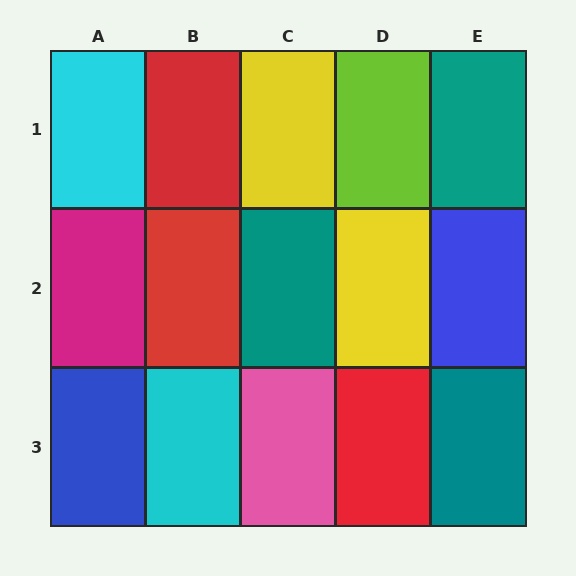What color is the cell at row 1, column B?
Red.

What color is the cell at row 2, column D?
Yellow.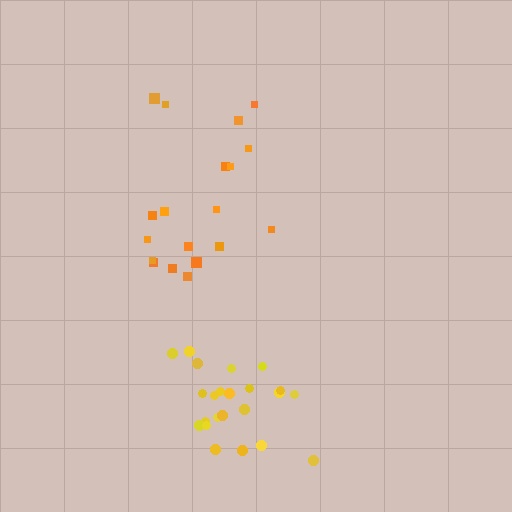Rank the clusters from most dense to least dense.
yellow, orange.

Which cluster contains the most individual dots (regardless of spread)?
Yellow (23).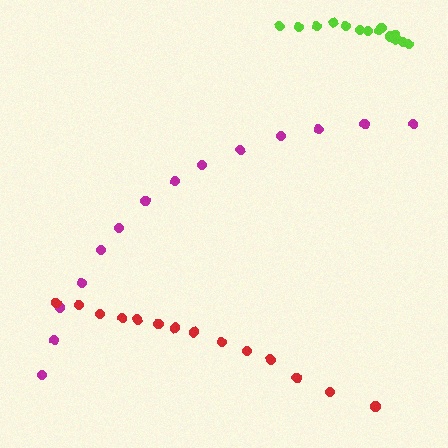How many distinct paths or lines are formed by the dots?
There are 3 distinct paths.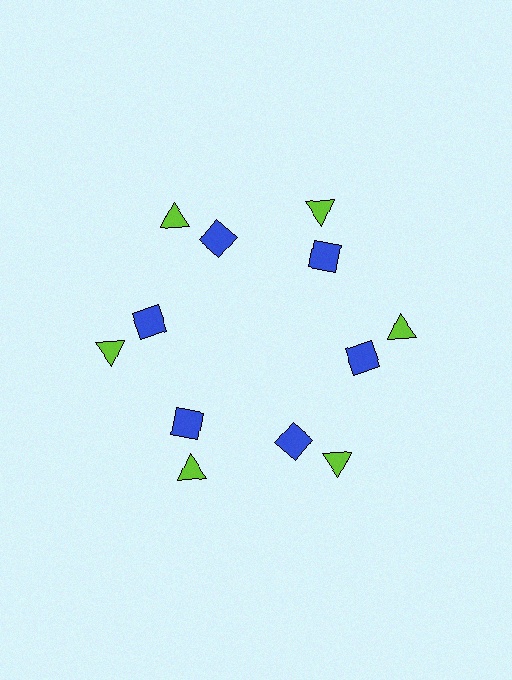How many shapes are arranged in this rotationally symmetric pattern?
There are 12 shapes, arranged in 6 groups of 2.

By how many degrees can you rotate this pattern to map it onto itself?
The pattern maps onto itself every 60 degrees of rotation.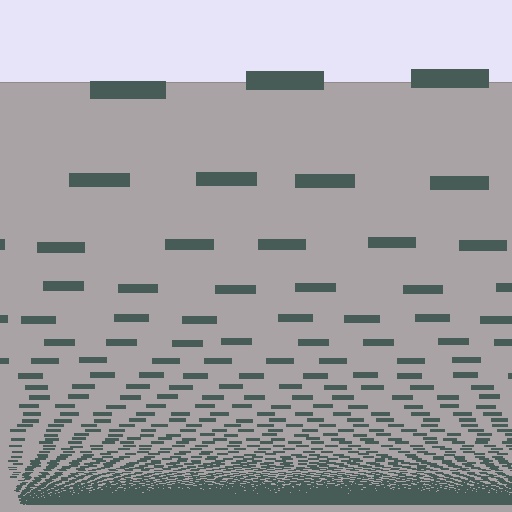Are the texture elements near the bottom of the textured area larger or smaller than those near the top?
Smaller. The gradient is inverted — elements near the bottom are smaller and denser.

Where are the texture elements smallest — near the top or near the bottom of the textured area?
Near the bottom.